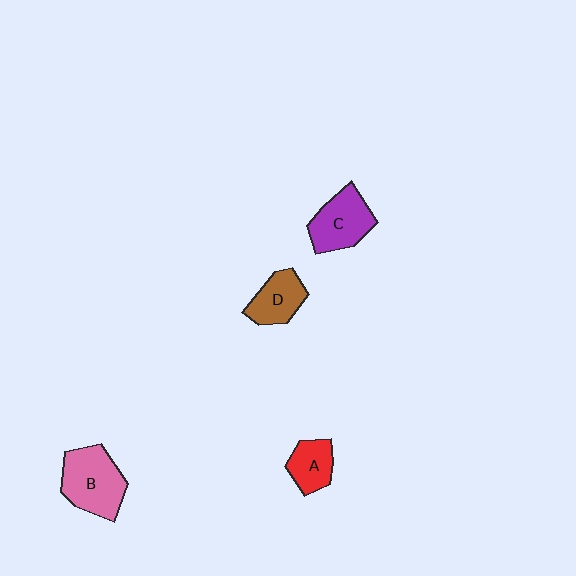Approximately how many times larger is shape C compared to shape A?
Approximately 1.5 times.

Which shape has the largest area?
Shape B (pink).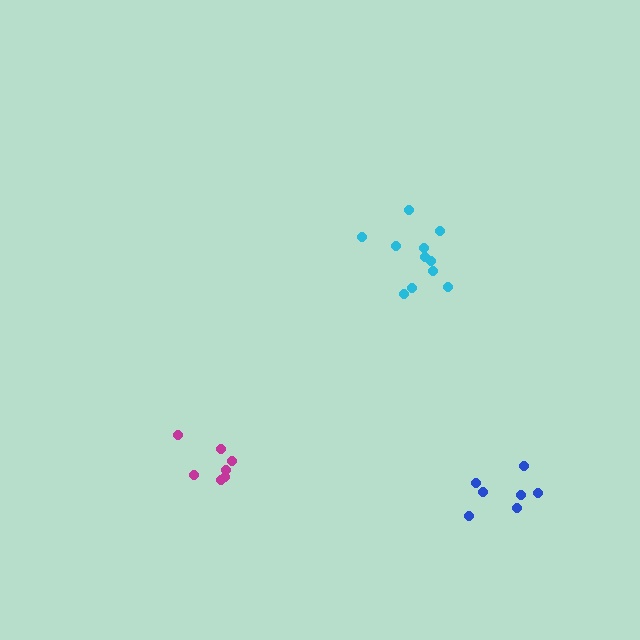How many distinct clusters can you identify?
There are 3 distinct clusters.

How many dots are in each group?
Group 1: 11 dots, Group 2: 7 dots, Group 3: 7 dots (25 total).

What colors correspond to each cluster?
The clusters are colored: cyan, magenta, blue.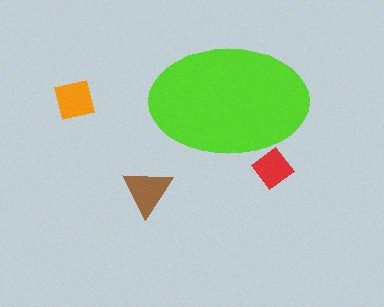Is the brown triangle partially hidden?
No, the brown triangle is fully visible.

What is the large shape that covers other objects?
A lime ellipse.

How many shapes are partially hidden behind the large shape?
1 shape is partially hidden.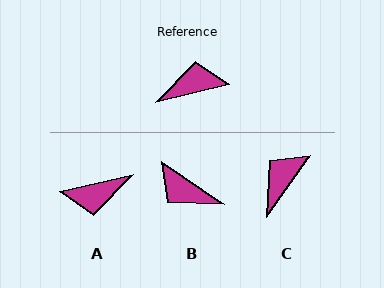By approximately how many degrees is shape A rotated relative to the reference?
Approximately 178 degrees counter-clockwise.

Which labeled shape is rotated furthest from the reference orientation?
A, about 178 degrees away.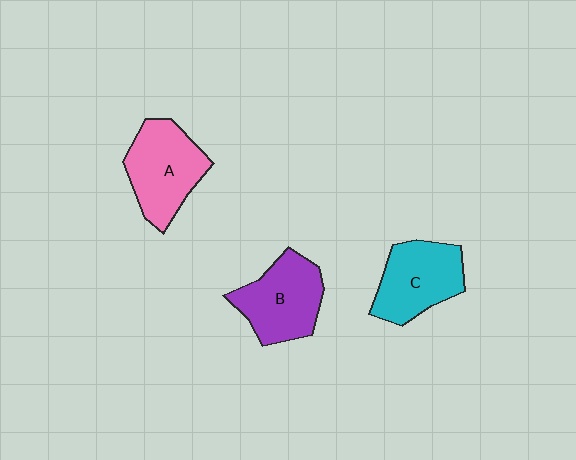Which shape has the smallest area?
Shape C (cyan).